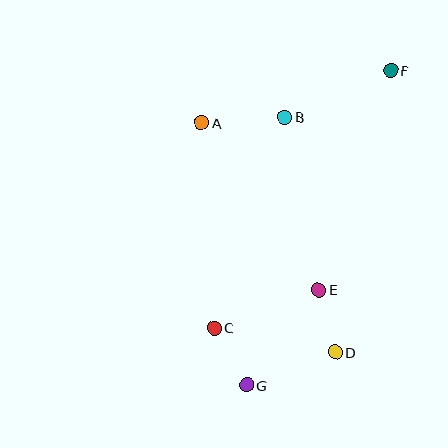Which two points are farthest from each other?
Points F and G are farthest from each other.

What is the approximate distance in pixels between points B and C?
The distance between B and C is approximately 222 pixels.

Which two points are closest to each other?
Points D and E are closest to each other.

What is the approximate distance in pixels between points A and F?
The distance between A and F is approximately 196 pixels.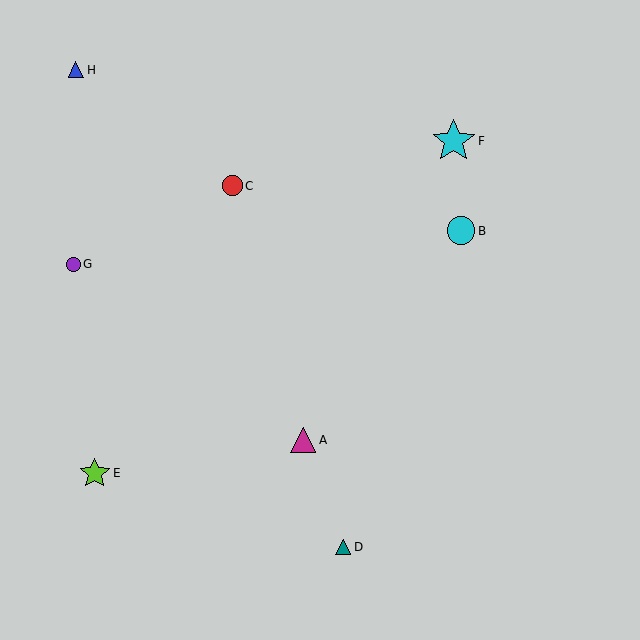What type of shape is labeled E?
Shape E is a lime star.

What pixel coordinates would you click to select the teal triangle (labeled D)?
Click at (343, 547) to select the teal triangle D.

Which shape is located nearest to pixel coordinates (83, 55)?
The blue triangle (labeled H) at (76, 70) is nearest to that location.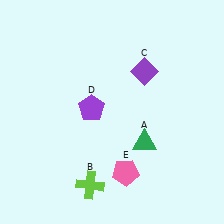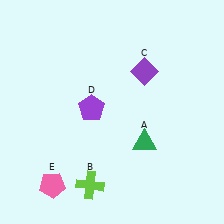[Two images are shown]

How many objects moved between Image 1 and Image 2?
1 object moved between the two images.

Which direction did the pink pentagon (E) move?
The pink pentagon (E) moved left.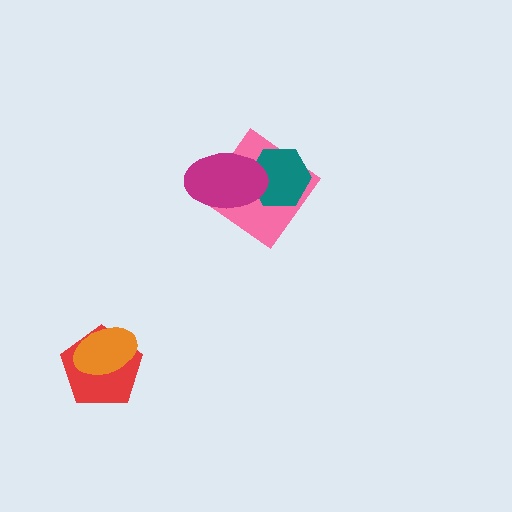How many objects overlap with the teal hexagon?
2 objects overlap with the teal hexagon.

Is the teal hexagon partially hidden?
Yes, it is partially covered by another shape.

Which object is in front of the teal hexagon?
The magenta ellipse is in front of the teal hexagon.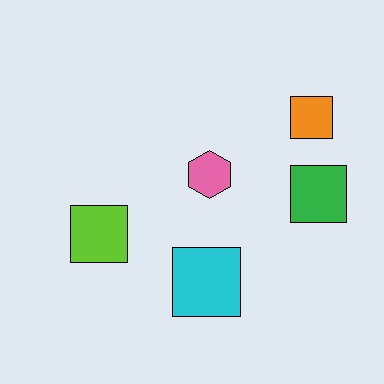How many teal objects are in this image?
There are no teal objects.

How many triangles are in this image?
There are no triangles.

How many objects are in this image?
There are 5 objects.